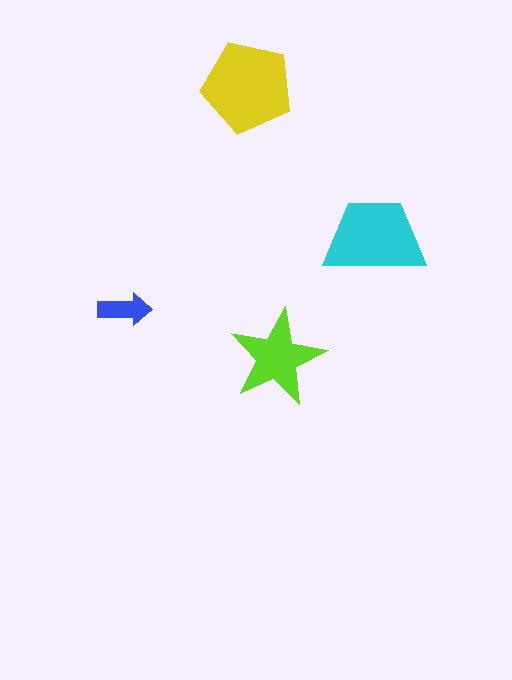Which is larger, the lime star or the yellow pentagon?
The yellow pentagon.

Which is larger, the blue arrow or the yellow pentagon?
The yellow pentagon.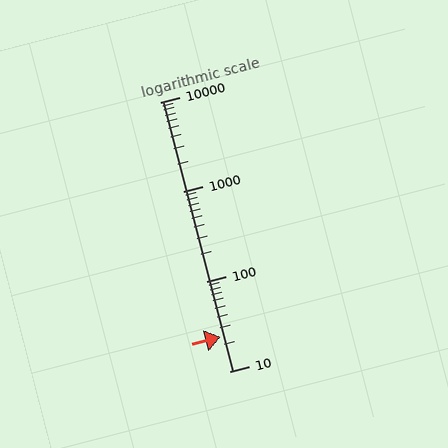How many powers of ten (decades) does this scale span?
The scale spans 3 decades, from 10 to 10000.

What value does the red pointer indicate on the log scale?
The pointer indicates approximately 24.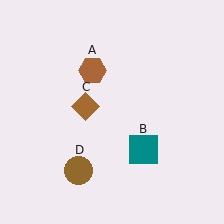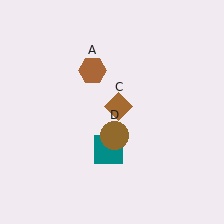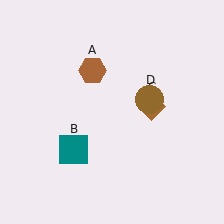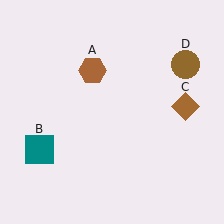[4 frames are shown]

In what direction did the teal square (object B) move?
The teal square (object B) moved left.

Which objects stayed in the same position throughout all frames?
Brown hexagon (object A) remained stationary.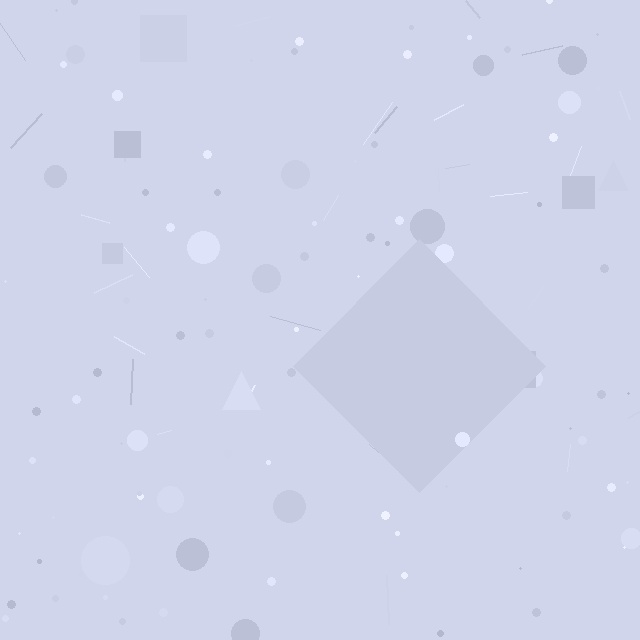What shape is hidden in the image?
A diamond is hidden in the image.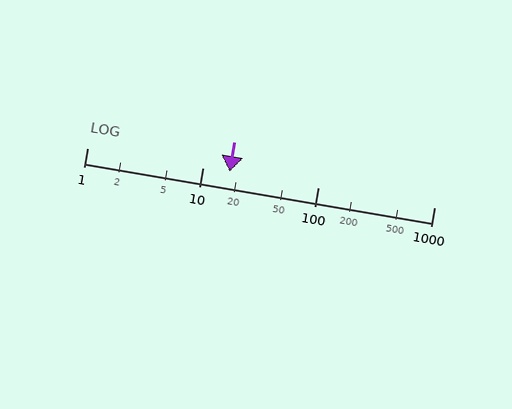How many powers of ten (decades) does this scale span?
The scale spans 3 decades, from 1 to 1000.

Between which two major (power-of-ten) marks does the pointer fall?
The pointer is between 10 and 100.